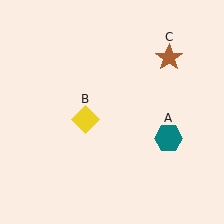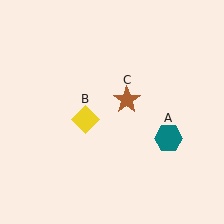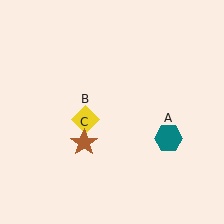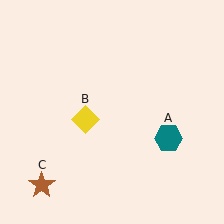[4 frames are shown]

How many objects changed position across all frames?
1 object changed position: brown star (object C).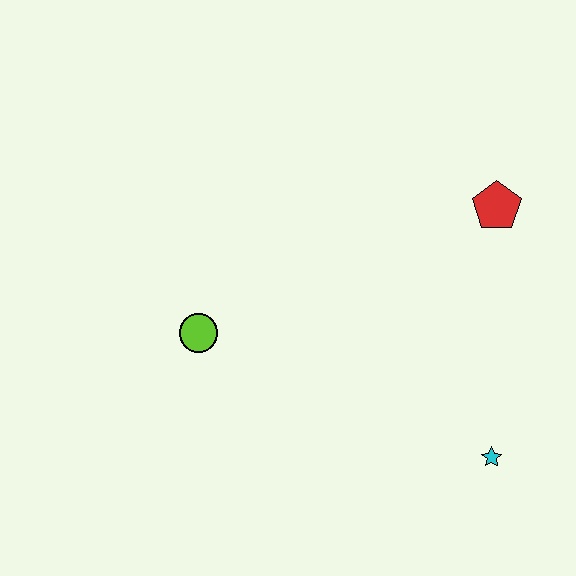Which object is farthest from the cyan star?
The lime circle is farthest from the cyan star.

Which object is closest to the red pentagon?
The cyan star is closest to the red pentagon.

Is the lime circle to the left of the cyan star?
Yes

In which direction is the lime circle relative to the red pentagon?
The lime circle is to the left of the red pentagon.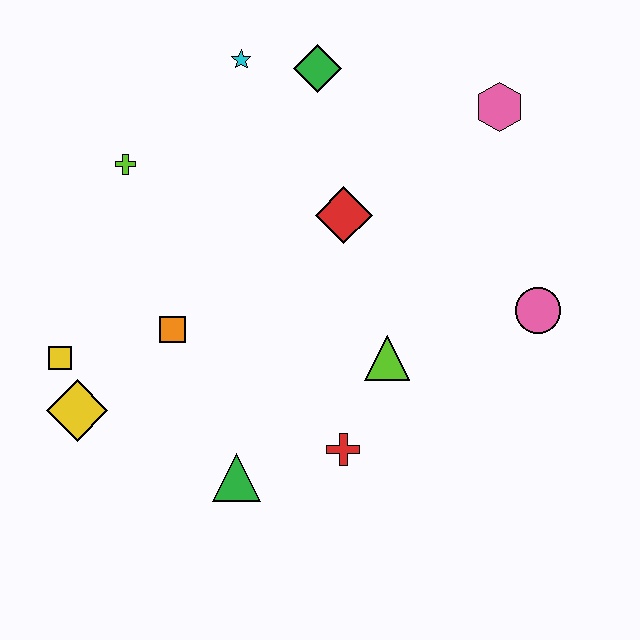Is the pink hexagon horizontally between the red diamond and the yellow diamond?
No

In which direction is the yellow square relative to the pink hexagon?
The yellow square is to the left of the pink hexagon.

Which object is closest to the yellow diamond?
The yellow square is closest to the yellow diamond.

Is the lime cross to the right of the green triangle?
No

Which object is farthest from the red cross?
The cyan star is farthest from the red cross.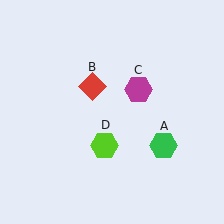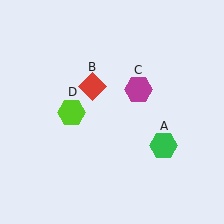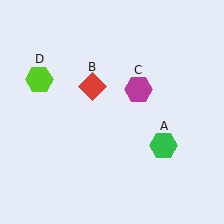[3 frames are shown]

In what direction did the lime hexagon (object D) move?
The lime hexagon (object D) moved up and to the left.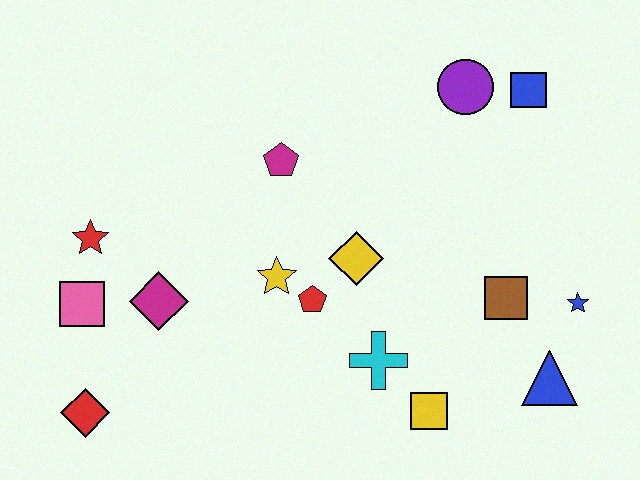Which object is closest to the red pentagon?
The yellow star is closest to the red pentagon.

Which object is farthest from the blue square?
The red diamond is farthest from the blue square.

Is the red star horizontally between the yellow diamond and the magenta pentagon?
No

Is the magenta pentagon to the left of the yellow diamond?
Yes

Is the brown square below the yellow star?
Yes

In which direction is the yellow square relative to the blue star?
The yellow square is to the left of the blue star.